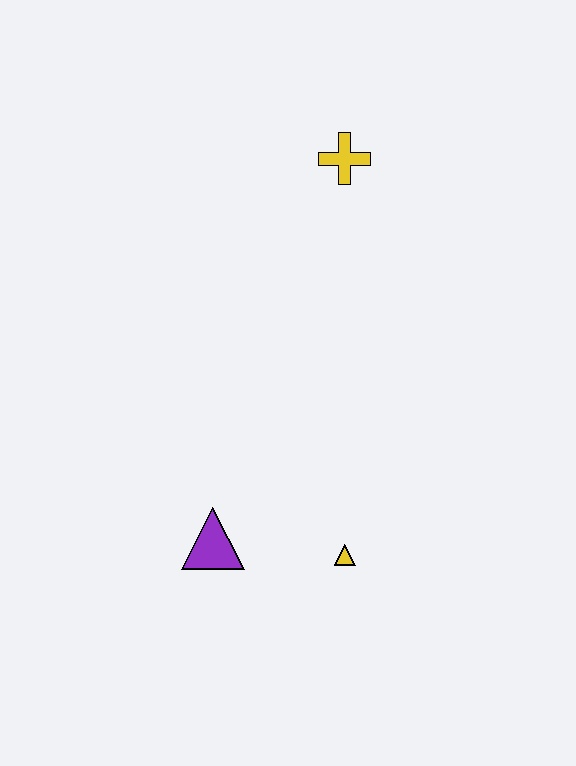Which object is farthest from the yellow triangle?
The yellow cross is farthest from the yellow triangle.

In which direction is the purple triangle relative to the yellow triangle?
The purple triangle is to the left of the yellow triangle.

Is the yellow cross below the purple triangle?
No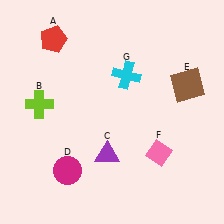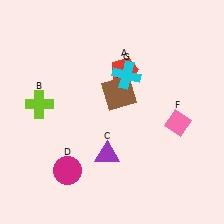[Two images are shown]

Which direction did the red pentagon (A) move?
The red pentagon (A) moved right.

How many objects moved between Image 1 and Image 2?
3 objects moved between the two images.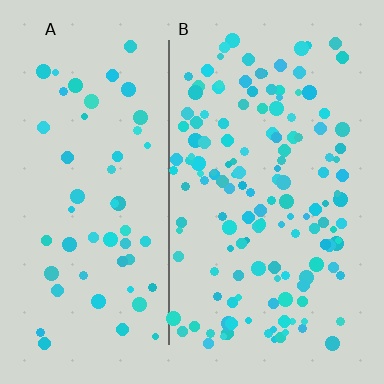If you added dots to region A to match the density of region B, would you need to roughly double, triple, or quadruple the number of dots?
Approximately triple.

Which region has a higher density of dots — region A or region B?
B (the right).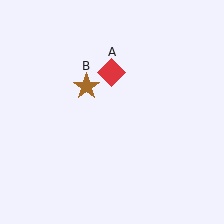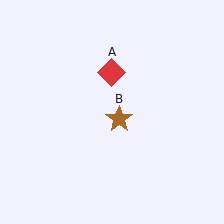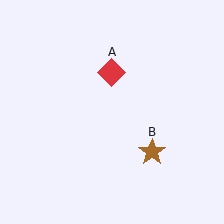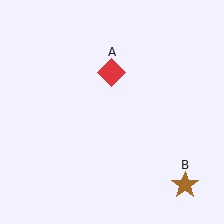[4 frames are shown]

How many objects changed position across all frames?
1 object changed position: brown star (object B).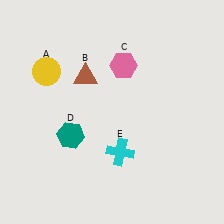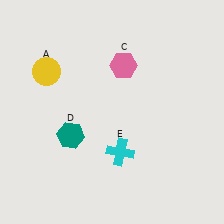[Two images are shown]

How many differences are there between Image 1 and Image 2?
There is 1 difference between the two images.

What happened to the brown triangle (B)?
The brown triangle (B) was removed in Image 2. It was in the top-left area of Image 1.